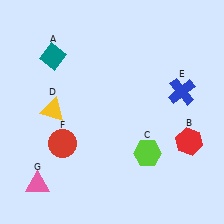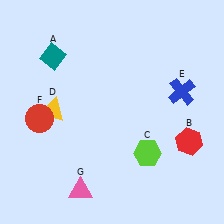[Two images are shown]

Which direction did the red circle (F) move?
The red circle (F) moved up.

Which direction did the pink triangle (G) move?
The pink triangle (G) moved right.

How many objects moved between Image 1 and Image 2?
2 objects moved between the two images.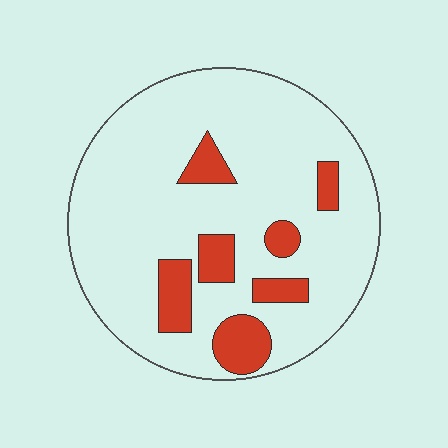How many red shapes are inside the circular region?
7.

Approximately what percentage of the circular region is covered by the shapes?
Approximately 15%.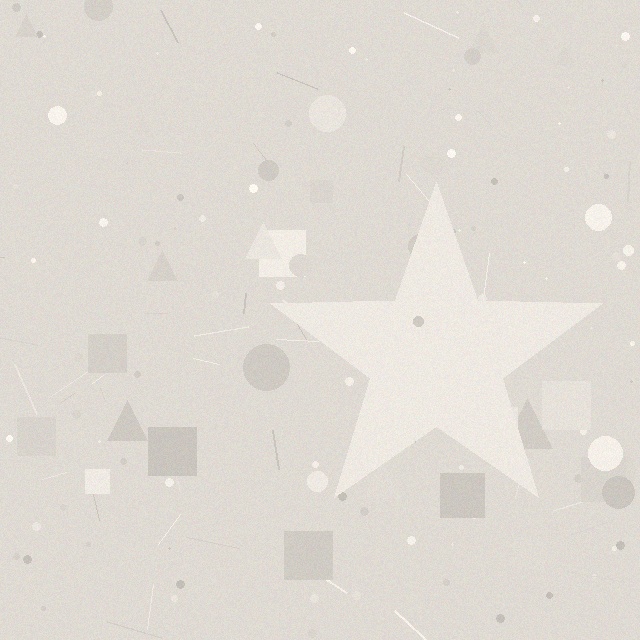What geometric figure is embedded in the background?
A star is embedded in the background.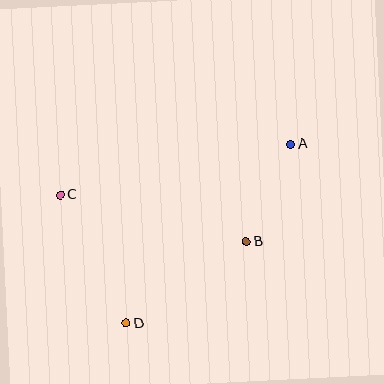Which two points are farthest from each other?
Points A and D are farthest from each other.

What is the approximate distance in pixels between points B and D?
The distance between B and D is approximately 145 pixels.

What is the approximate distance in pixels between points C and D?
The distance between C and D is approximately 144 pixels.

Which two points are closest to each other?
Points A and B are closest to each other.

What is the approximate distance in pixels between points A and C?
The distance between A and C is approximately 236 pixels.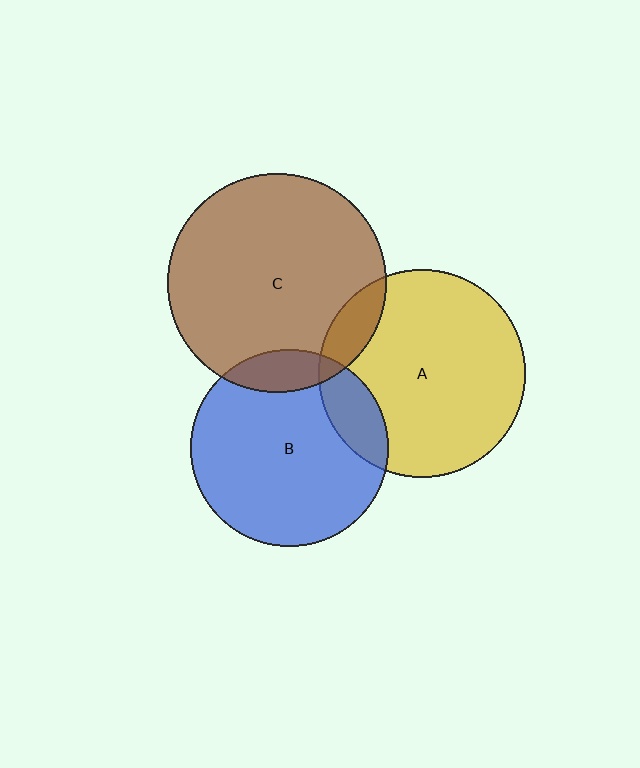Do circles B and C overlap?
Yes.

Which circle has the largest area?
Circle C (brown).